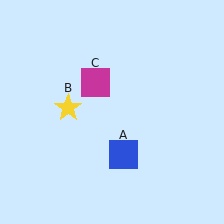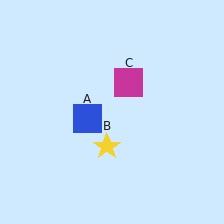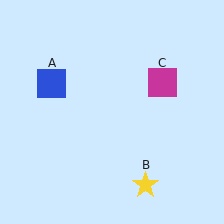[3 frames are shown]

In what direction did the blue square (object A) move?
The blue square (object A) moved up and to the left.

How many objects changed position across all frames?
3 objects changed position: blue square (object A), yellow star (object B), magenta square (object C).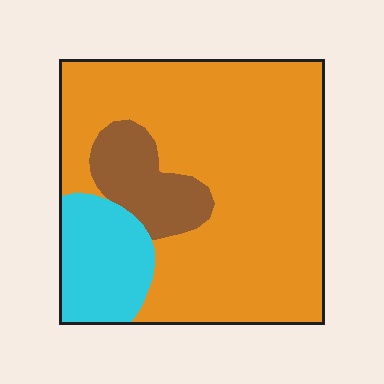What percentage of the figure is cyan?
Cyan takes up less than a quarter of the figure.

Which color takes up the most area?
Orange, at roughly 75%.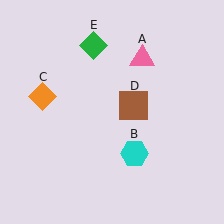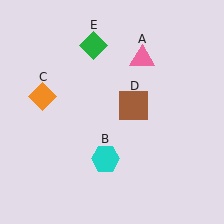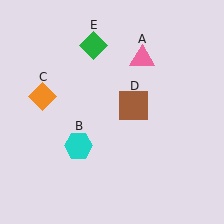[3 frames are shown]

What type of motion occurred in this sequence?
The cyan hexagon (object B) rotated clockwise around the center of the scene.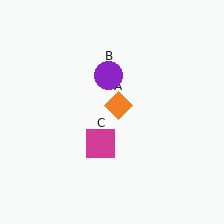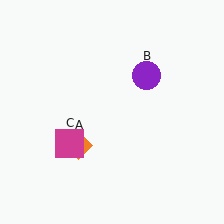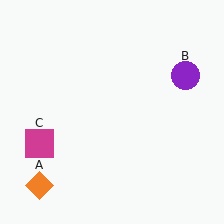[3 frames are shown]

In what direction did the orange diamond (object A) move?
The orange diamond (object A) moved down and to the left.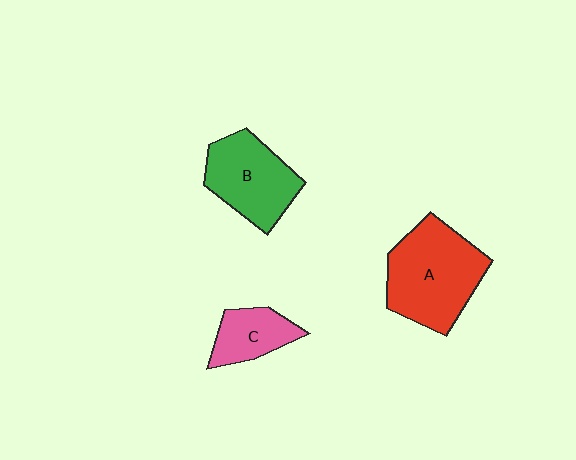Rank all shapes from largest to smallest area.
From largest to smallest: A (red), B (green), C (pink).